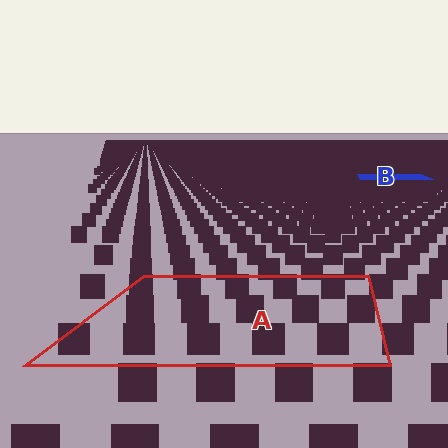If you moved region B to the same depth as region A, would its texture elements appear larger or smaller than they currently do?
They would appear larger. At a closer depth, the same texture elements are projected at a bigger on-screen size.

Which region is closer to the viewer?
Region A is closer. The texture elements there are larger and more spread out.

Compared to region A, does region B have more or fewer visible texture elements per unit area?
Region B has more texture elements per unit area — they are packed more densely because it is farther away.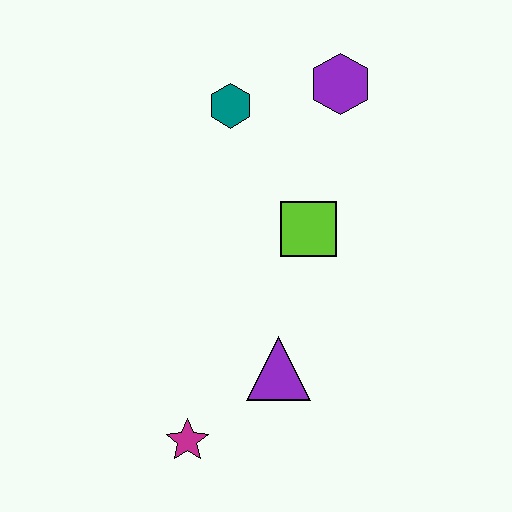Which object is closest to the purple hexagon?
The teal hexagon is closest to the purple hexagon.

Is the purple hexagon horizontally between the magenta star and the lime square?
No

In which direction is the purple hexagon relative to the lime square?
The purple hexagon is above the lime square.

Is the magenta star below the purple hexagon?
Yes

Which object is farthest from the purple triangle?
The purple hexagon is farthest from the purple triangle.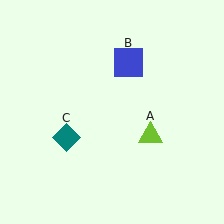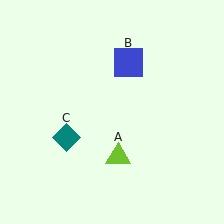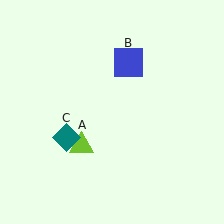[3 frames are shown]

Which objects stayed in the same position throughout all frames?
Blue square (object B) and teal diamond (object C) remained stationary.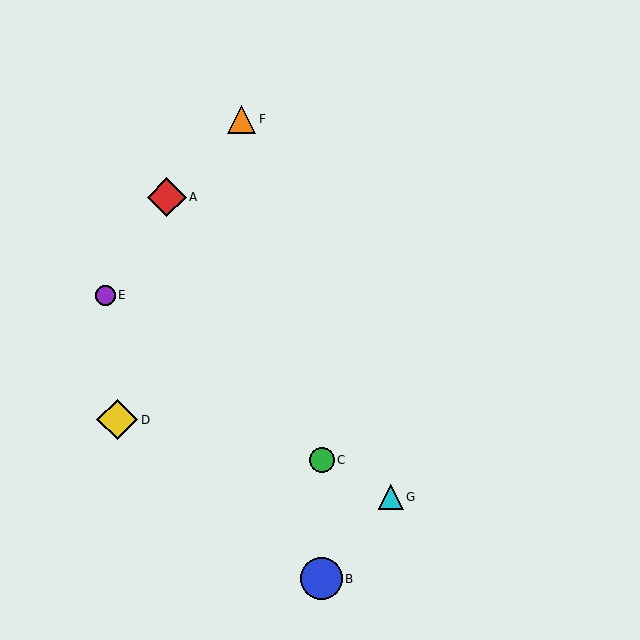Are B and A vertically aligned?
No, B is at x≈322 and A is at x≈167.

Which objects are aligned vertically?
Objects B, C are aligned vertically.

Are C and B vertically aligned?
Yes, both are at x≈322.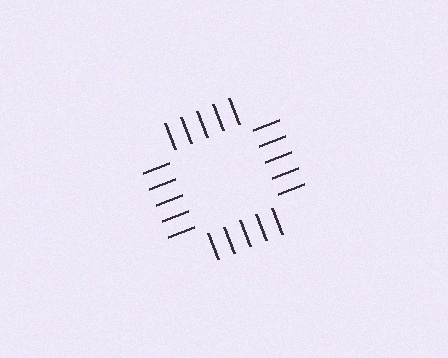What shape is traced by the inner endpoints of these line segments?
An illusory square — the line segments terminate on its edges but no continuous stroke is drawn.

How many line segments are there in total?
20 — 5 along each of the 4 edges.